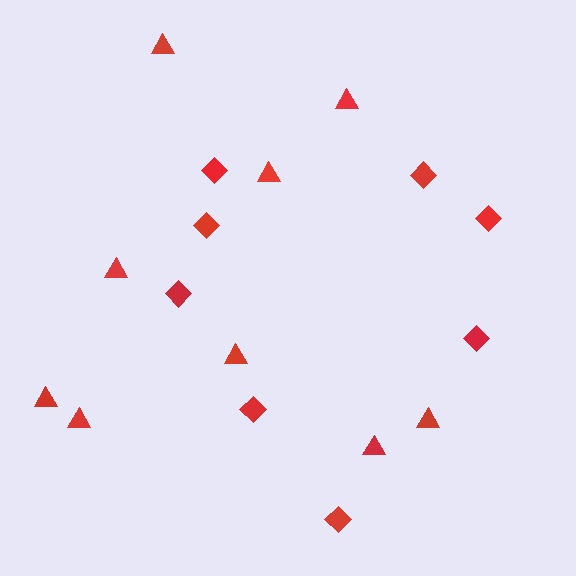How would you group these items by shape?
There are 2 groups: one group of triangles (9) and one group of diamonds (8).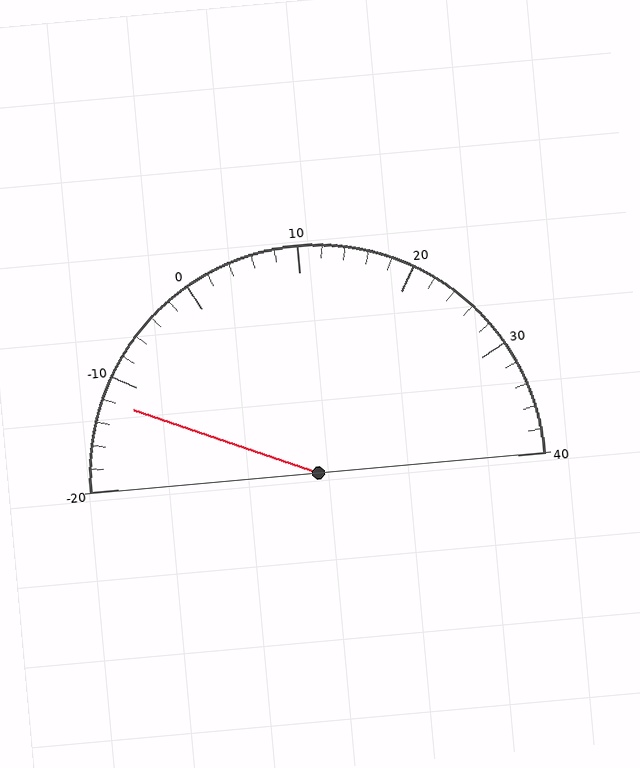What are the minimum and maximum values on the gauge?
The gauge ranges from -20 to 40.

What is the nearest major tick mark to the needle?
The nearest major tick mark is -10.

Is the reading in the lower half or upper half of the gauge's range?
The reading is in the lower half of the range (-20 to 40).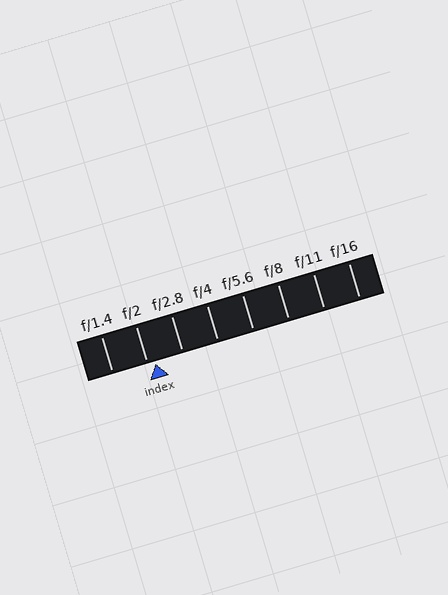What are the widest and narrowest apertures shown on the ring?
The widest aperture shown is f/1.4 and the narrowest is f/16.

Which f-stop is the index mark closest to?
The index mark is closest to f/2.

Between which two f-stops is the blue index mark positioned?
The index mark is between f/2 and f/2.8.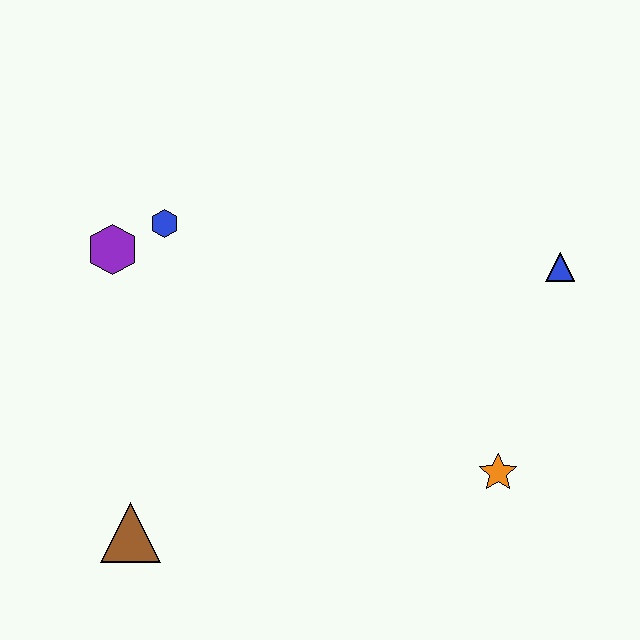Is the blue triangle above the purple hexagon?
No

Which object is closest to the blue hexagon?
The purple hexagon is closest to the blue hexagon.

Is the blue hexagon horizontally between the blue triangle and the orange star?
No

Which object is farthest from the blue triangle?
The brown triangle is farthest from the blue triangle.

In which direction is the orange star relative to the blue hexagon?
The orange star is to the right of the blue hexagon.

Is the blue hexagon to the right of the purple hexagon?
Yes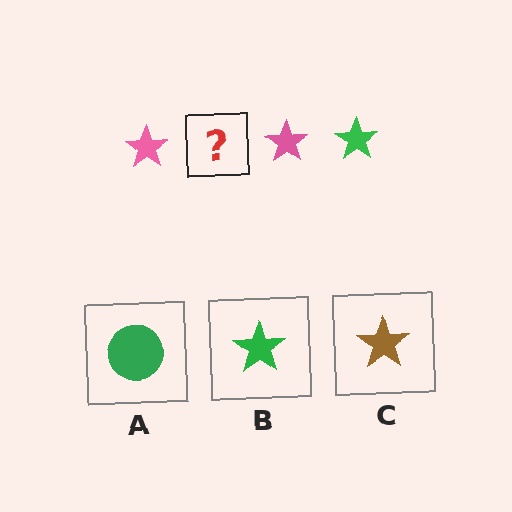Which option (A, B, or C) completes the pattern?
B.